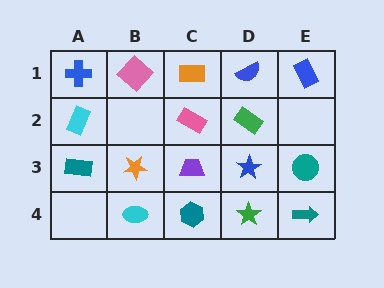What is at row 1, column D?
A blue semicircle.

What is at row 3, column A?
A teal rectangle.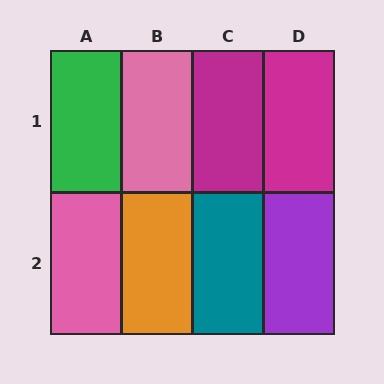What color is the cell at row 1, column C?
Magenta.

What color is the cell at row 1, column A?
Green.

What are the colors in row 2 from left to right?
Pink, orange, teal, purple.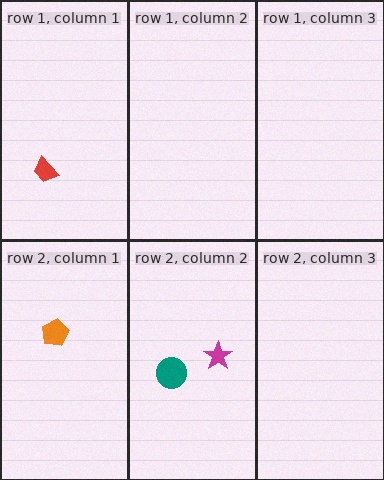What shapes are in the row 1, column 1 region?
The red trapezoid.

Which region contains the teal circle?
The row 2, column 2 region.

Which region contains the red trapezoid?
The row 1, column 1 region.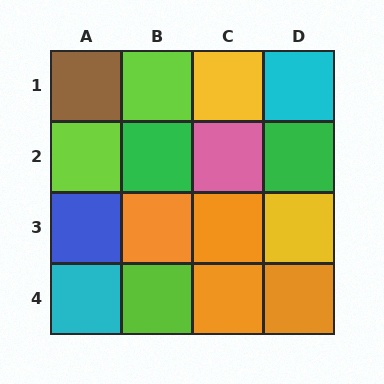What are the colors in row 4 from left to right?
Cyan, lime, orange, orange.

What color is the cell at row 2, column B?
Green.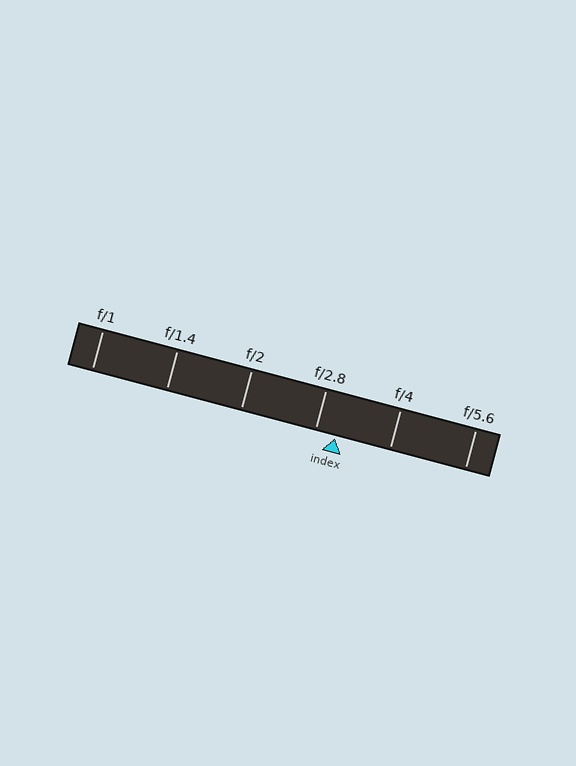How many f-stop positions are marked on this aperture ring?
There are 6 f-stop positions marked.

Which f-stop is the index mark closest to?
The index mark is closest to f/2.8.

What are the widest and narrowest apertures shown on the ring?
The widest aperture shown is f/1 and the narrowest is f/5.6.